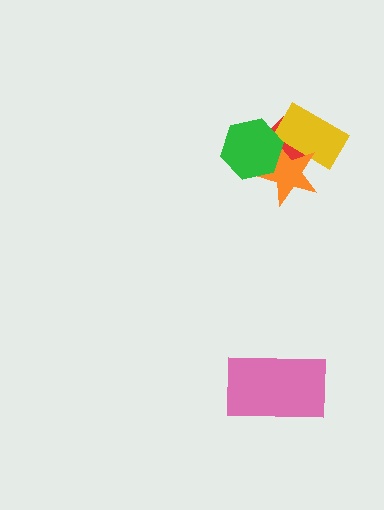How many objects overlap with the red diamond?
3 objects overlap with the red diamond.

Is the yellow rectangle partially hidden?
Yes, it is partially covered by another shape.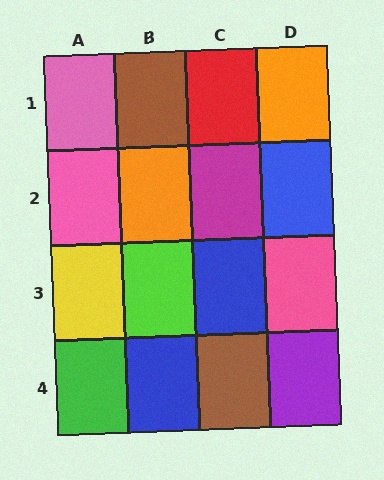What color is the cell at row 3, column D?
Pink.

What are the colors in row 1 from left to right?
Pink, brown, red, orange.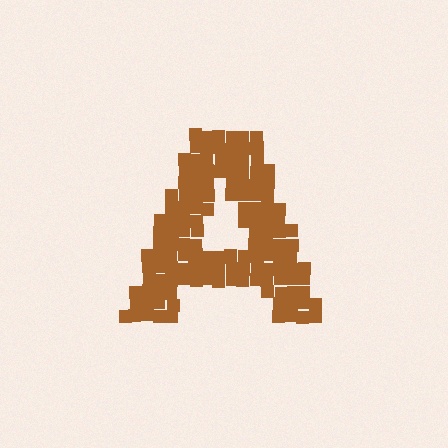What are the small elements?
The small elements are squares.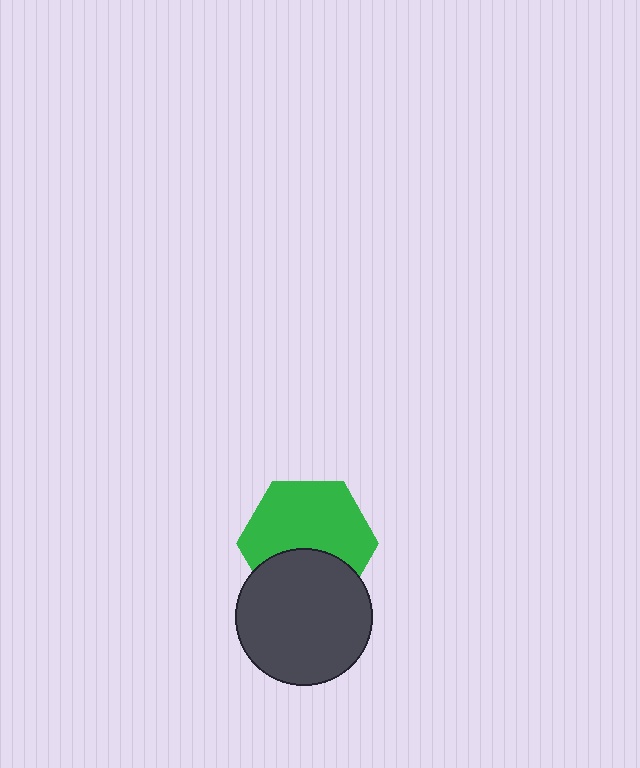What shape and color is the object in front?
The object in front is a dark gray circle.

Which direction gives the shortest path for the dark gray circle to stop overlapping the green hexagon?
Moving down gives the shortest separation.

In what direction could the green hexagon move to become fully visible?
The green hexagon could move up. That would shift it out from behind the dark gray circle entirely.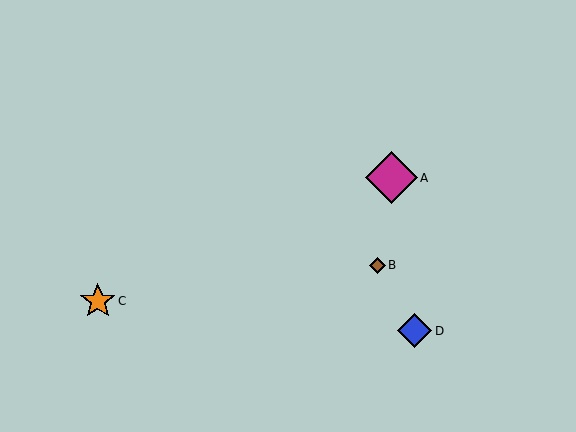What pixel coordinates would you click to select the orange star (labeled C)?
Click at (98, 301) to select the orange star C.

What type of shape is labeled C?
Shape C is an orange star.